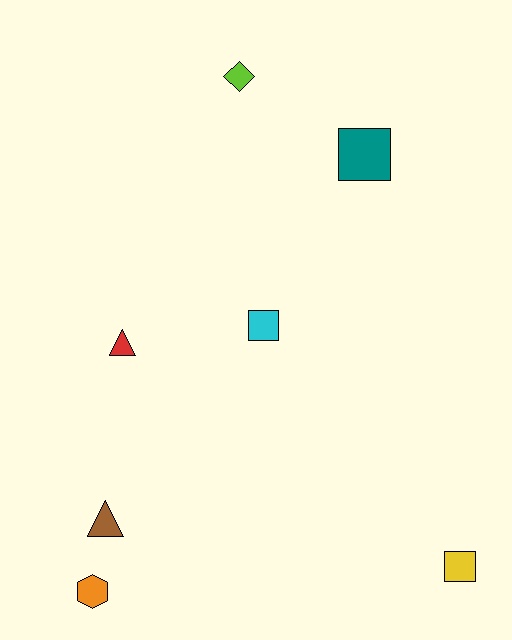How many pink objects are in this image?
There are no pink objects.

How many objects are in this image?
There are 7 objects.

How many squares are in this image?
There are 3 squares.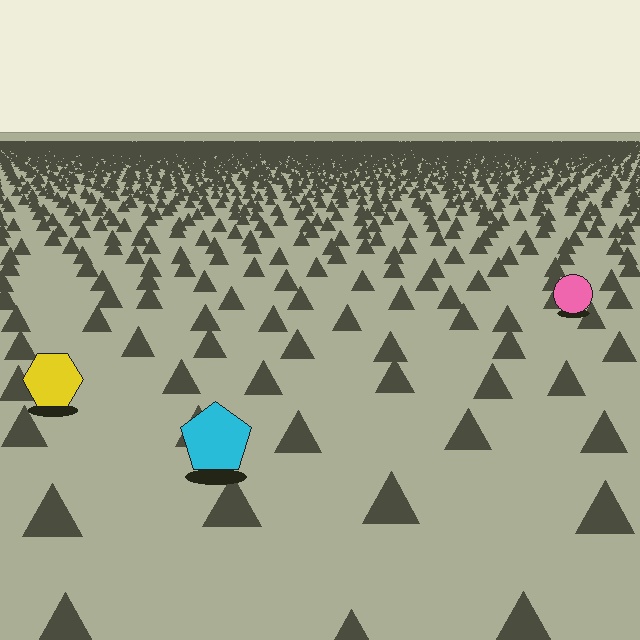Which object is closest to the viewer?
The cyan pentagon is closest. The texture marks near it are larger and more spread out.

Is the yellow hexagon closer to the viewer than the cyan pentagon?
No. The cyan pentagon is closer — you can tell from the texture gradient: the ground texture is coarser near it.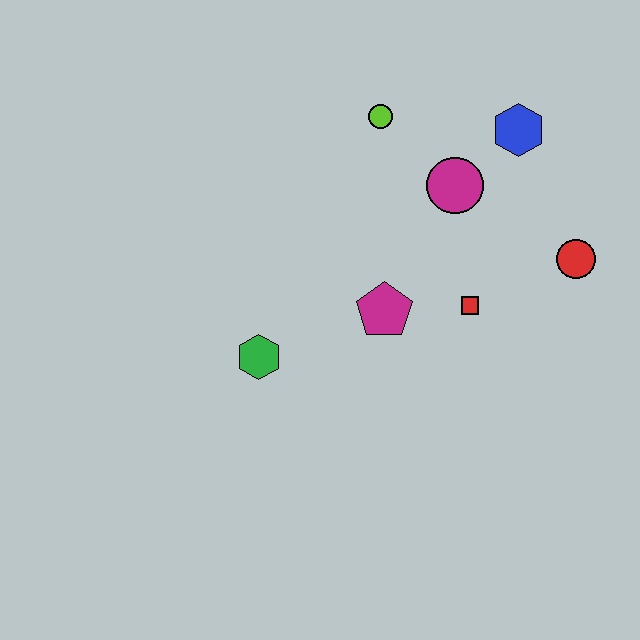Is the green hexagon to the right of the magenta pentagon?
No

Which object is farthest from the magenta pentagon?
The blue hexagon is farthest from the magenta pentagon.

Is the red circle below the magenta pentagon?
No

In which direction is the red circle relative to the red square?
The red circle is to the right of the red square.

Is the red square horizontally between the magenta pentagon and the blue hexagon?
Yes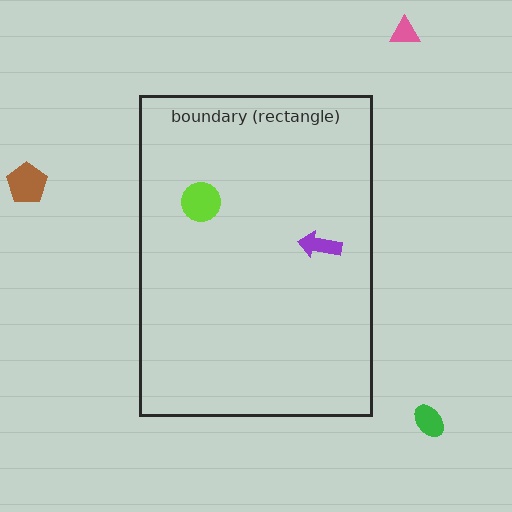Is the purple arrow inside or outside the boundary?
Inside.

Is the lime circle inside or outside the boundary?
Inside.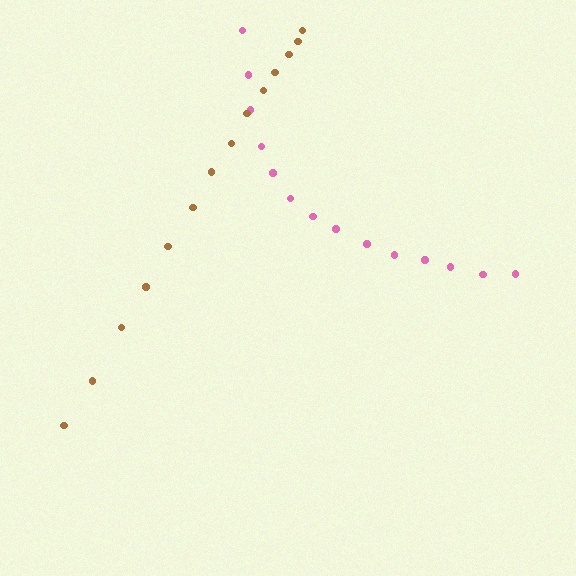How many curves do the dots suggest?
There are 2 distinct paths.